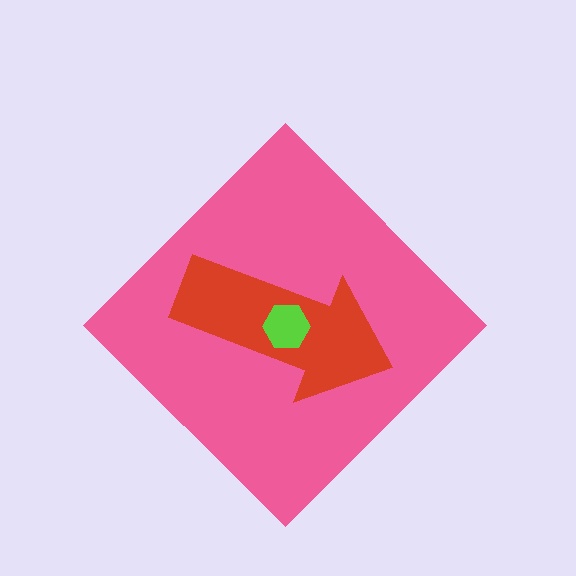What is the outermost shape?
The pink diamond.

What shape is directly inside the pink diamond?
The red arrow.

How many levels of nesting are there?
3.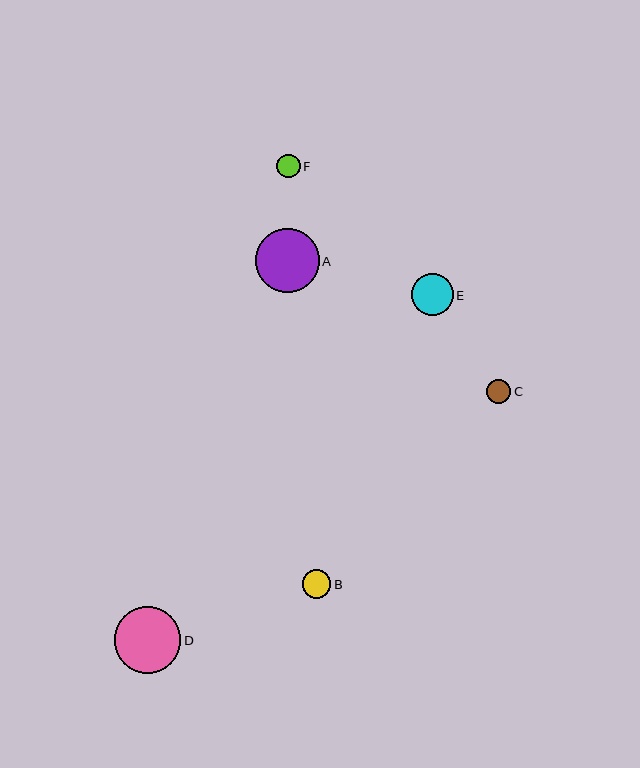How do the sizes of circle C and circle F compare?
Circle C and circle F are approximately the same size.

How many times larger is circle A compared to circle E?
Circle A is approximately 1.5 times the size of circle E.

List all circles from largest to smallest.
From largest to smallest: D, A, E, B, C, F.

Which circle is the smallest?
Circle F is the smallest with a size of approximately 23 pixels.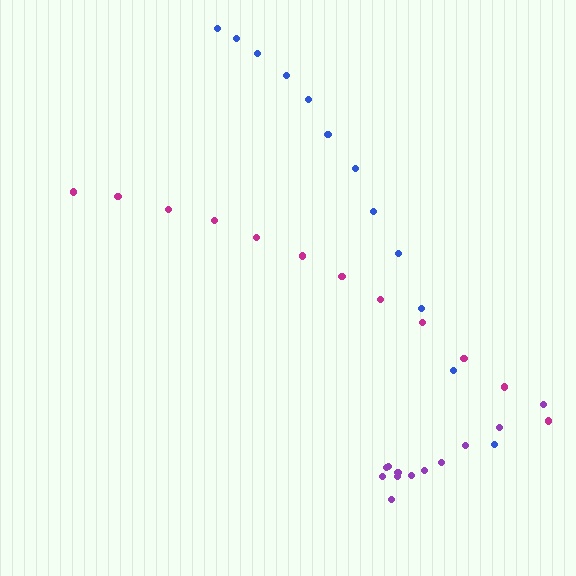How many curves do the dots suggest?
There are 3 distinct paths.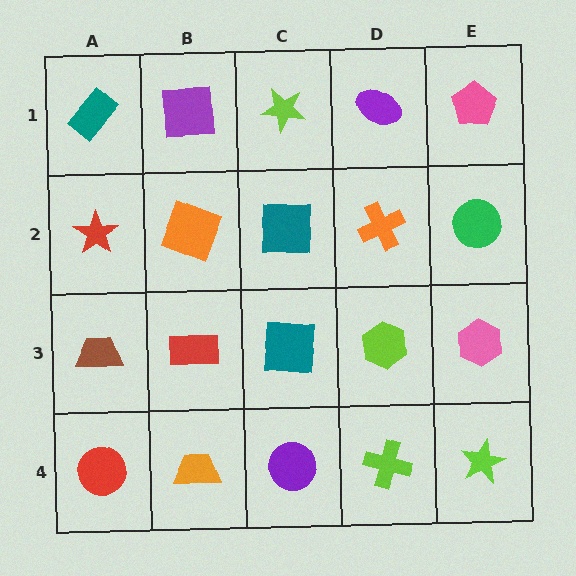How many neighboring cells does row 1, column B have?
3.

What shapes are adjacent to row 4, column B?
A red rectangle (row 3, column B), a red circle (row 4, column A), a purple circle (row 4, column C).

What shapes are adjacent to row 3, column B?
An orange square (row 2, column B), an orange trapezoid (row 4, column B), a brown trapezoid (row 3, column A), a teal square (row 3, column C).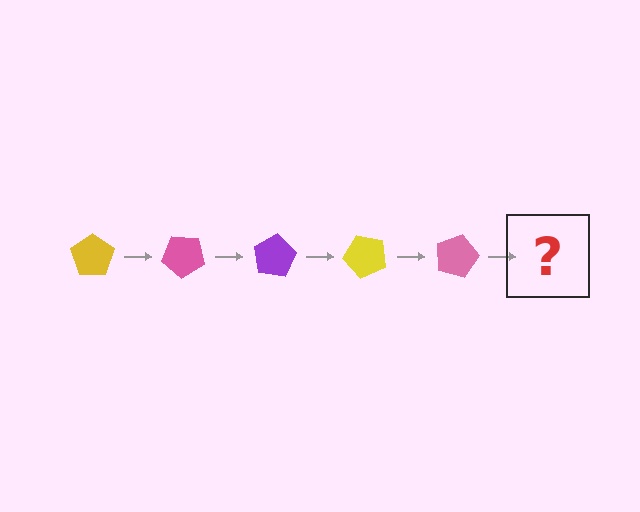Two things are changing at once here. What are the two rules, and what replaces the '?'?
The two rules are that it rotates 40 degrees each step and the color cycles through yellow, pink, and purple. The '?' should be a purple pentagon, rotated 200 degrees from the start.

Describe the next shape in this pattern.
It should be a purple pentagon, rotated 200 degrees from the start.